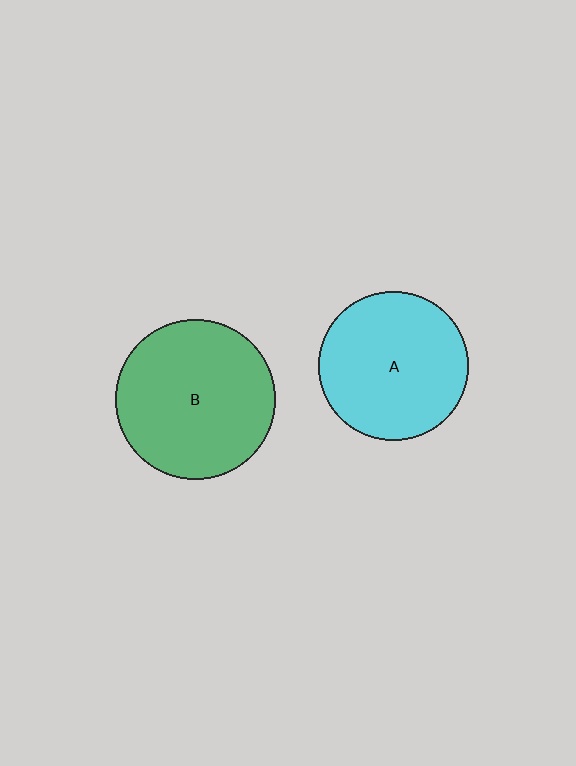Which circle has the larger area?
Circle B (green).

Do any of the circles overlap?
No, none of the circles overlap.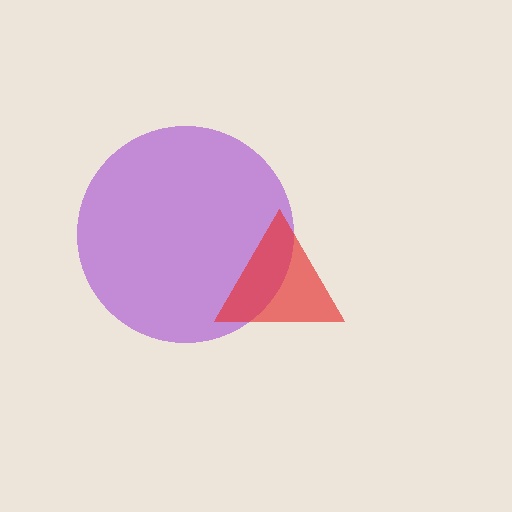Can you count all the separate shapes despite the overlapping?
Yes, there are 2 separate shapes.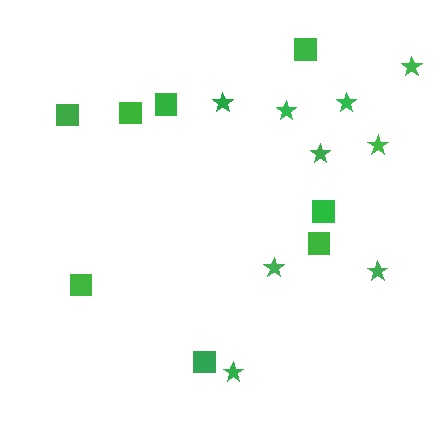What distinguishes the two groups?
There are 2 groups: one group of stars (9) and one group of squares (8).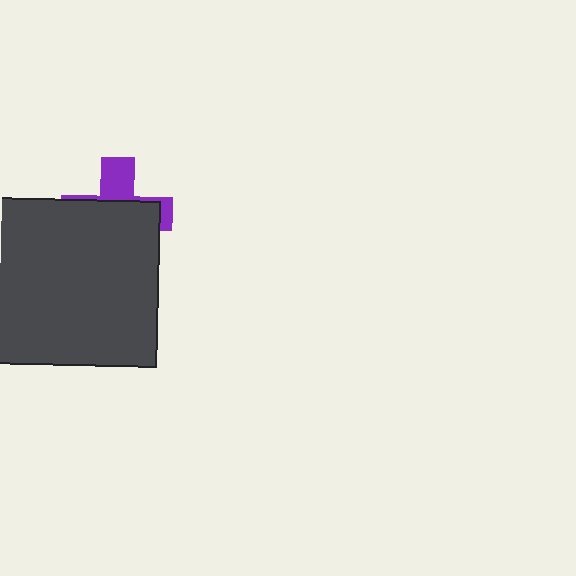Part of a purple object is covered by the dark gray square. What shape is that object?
It is a cross.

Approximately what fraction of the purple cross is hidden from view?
Roughly 67% of the purple cross is hidden behind the dark gray square.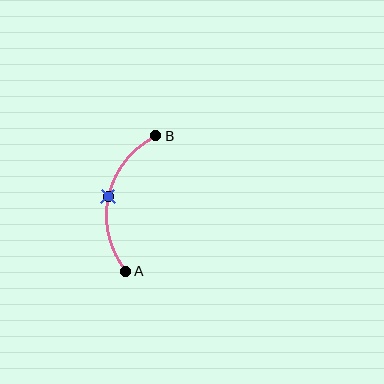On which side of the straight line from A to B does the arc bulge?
The arc bulges to the left of the straight line connecting A and B.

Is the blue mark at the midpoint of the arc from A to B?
Yes. The blue mark lies on the arc at equal arc-length from both A and B — it is the arc midpoint.